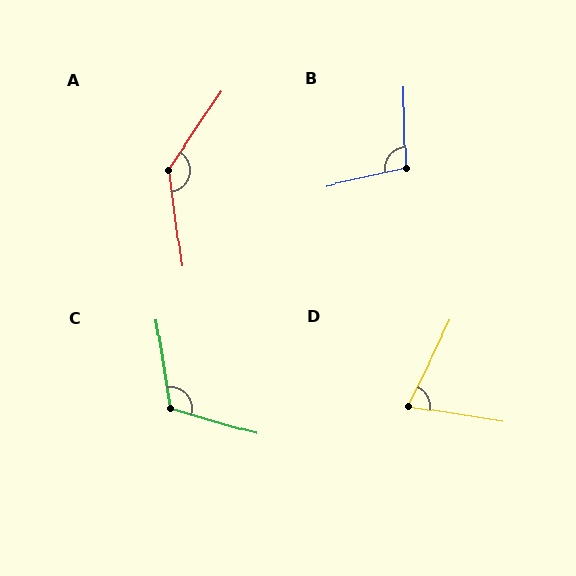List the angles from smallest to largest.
D (73°), B (102°), C (116°), A (138°).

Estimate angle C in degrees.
Approximately 116 degrees.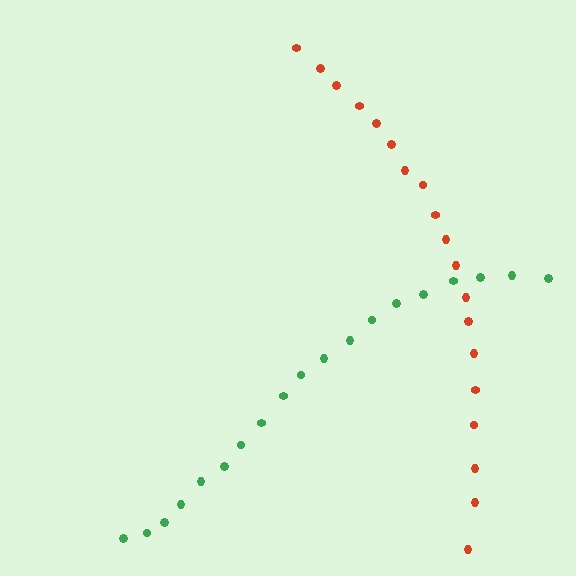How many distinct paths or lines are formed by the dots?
There are 2 distinct paths.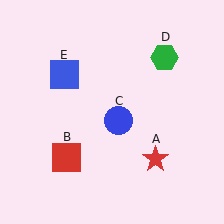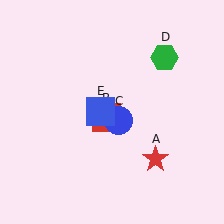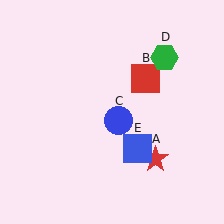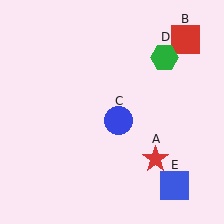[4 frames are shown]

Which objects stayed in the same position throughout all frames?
Red star (object A) and blue circle (object C) and green hexagon (object D) remained stationary.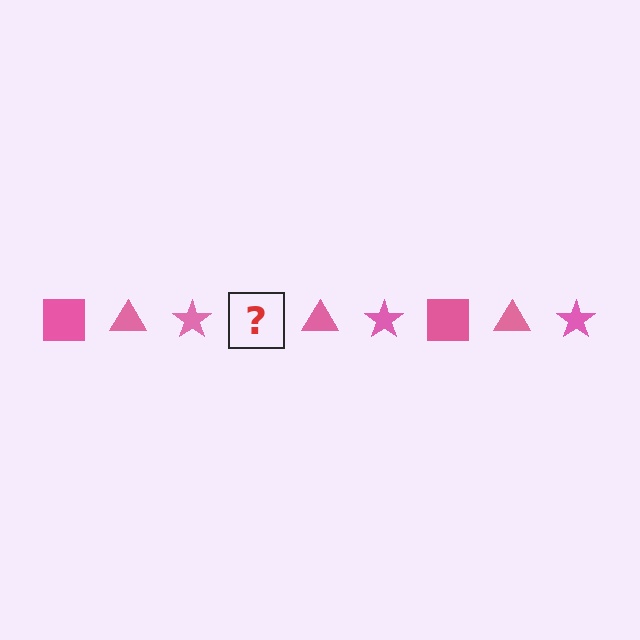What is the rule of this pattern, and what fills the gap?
The rule is that the pattern cycles through square, triangle, star shapes in pink. The gap should be filled with a pink square.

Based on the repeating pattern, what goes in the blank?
The blank should be a pink square.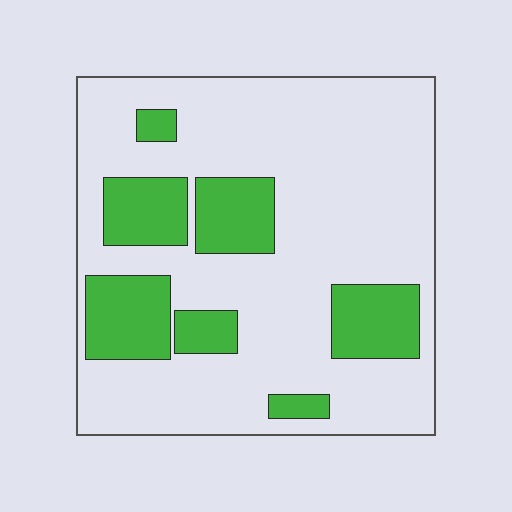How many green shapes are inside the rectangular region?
7.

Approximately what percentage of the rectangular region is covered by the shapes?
Approximately 25%.